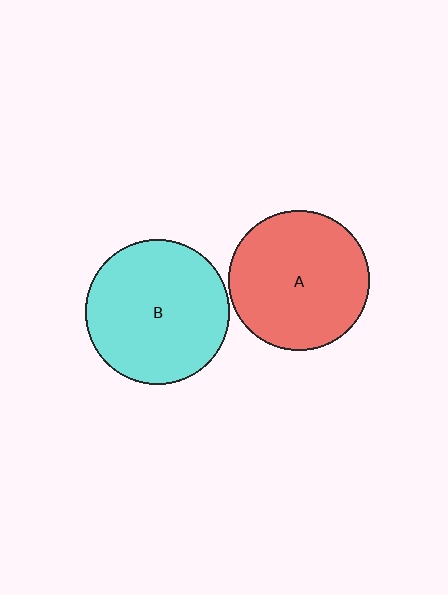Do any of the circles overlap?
No, none of the circles overlap.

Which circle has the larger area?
Circle B (cyan).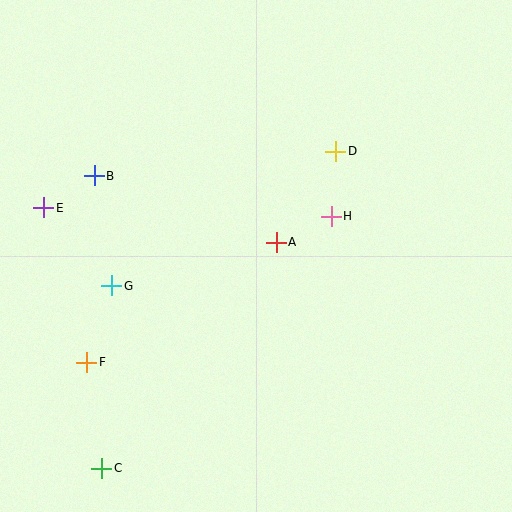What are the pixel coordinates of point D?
Point D is at (336, 151).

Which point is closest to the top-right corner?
Point D is closest to the top-right corner.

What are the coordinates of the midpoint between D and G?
The midpoint between D and G is at (224, 218).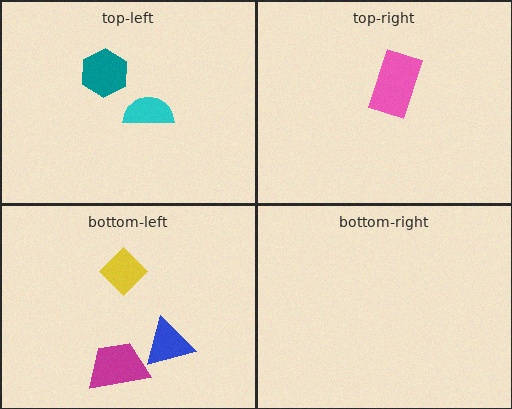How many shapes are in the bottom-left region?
3.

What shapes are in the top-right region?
The pink rectangle.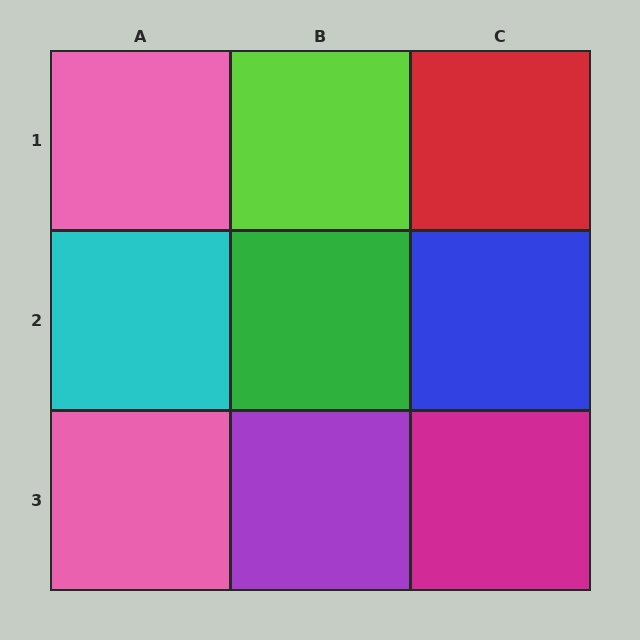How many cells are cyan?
1 cell is cyan.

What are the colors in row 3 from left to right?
Pink, purple, magenta.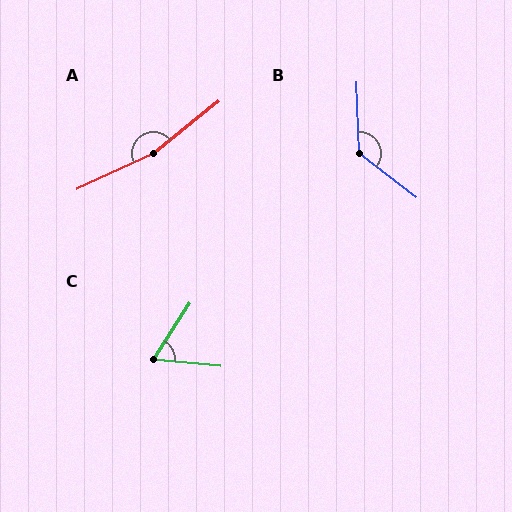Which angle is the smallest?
C, at approximately 62 degrees.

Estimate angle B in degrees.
Approximately 129 degrees.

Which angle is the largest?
A, at approximately 166 degrees.